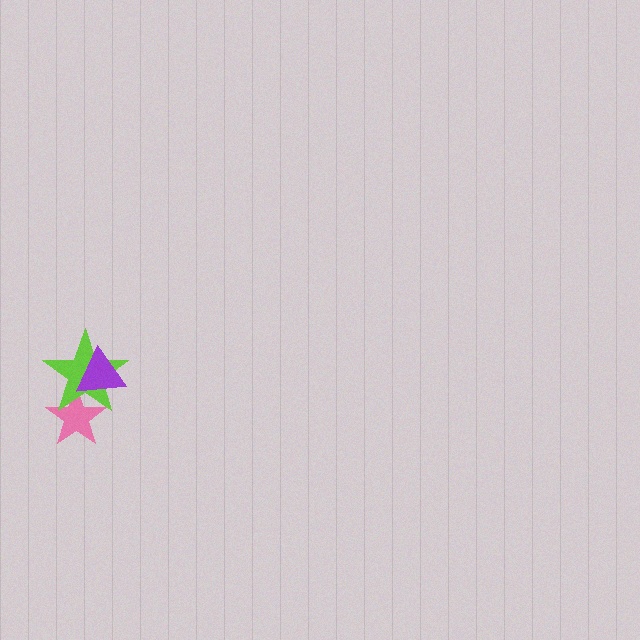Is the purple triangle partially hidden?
No, no other shape covers it.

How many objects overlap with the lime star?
2 objects overlap with the lime star.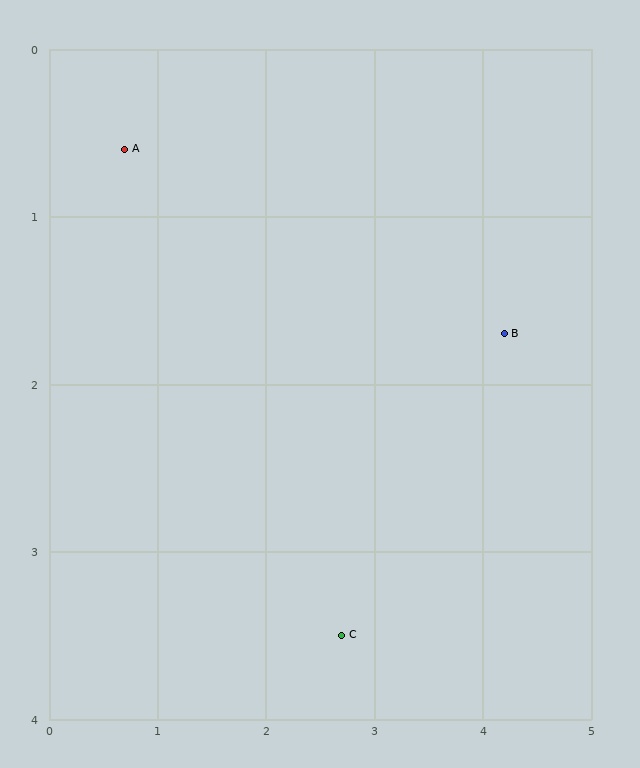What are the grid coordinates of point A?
Point A is at approximately (0.7, 0.6).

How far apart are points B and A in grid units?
Points B and A are about 3.7 grid units apart.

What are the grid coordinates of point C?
Point C is at approximately (2.7, 3.5).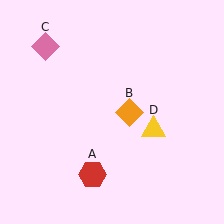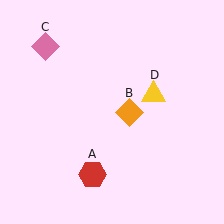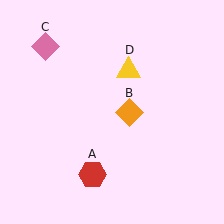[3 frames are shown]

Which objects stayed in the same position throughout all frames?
Red hexagon (object A) and orange diamond (object B) and pink diamond (object C) remained stationary.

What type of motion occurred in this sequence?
The yellow triangle (object D) rotated counterclockwise around the center of the scene.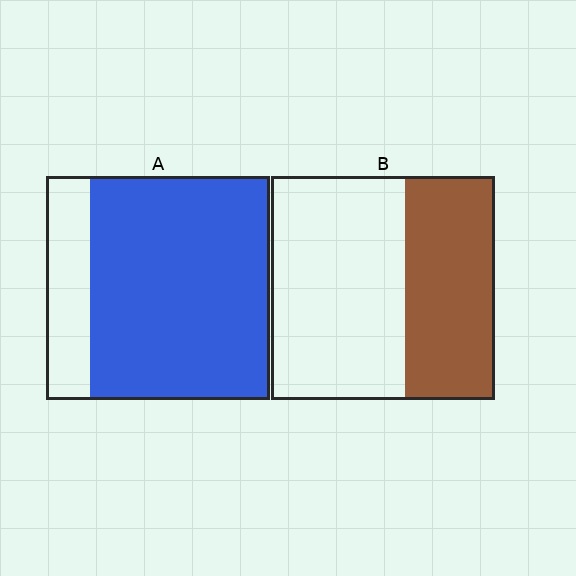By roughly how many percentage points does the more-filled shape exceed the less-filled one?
By roughly 40 percentage points (A over B).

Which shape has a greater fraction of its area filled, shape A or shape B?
Shape A.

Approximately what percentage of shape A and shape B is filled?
A is approximately 80% and B is approximately 40%.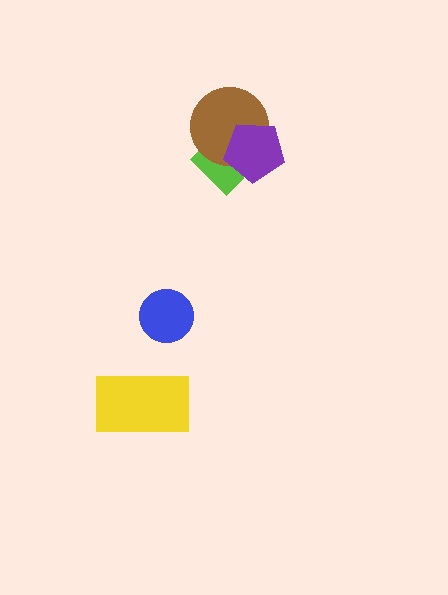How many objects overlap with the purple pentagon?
2 objects overlap with the purple pentagon.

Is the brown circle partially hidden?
Yes, it is partially covered by another shape.